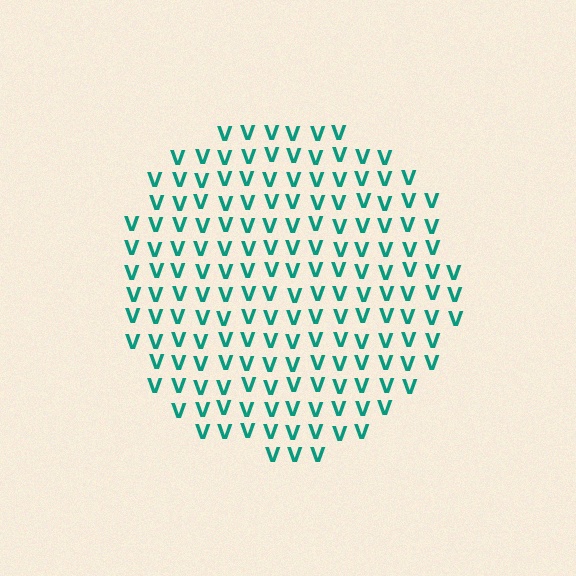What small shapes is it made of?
It is made of small letter V's.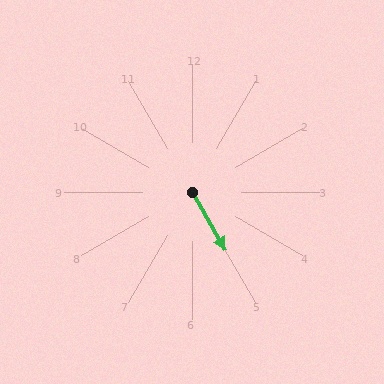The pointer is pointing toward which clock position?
Roughly 5 o'clock.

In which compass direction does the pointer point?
Southeast.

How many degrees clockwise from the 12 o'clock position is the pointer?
Approximately 150 degrees.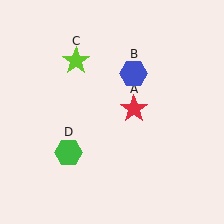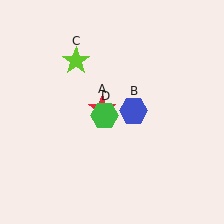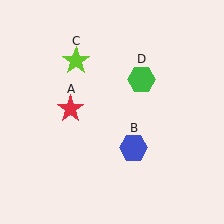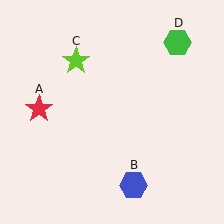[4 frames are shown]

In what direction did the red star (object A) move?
The red star (object A) moved left.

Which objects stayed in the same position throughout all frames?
Lime star (object C) remained stationary.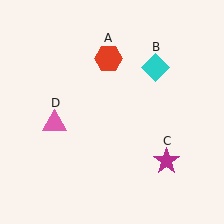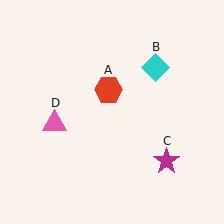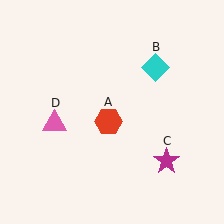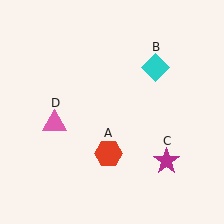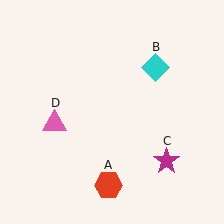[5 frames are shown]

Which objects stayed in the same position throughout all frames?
Cyan diamond (object B) and magenta star (object C) and pink triangle (object D) remained stationary.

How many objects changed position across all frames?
1 object changed position: red hexagon (object A).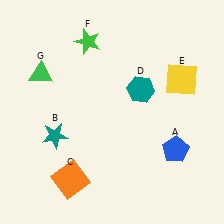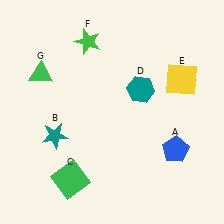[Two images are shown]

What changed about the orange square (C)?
In Image 1, C is orange. In Image 2, it changed to green.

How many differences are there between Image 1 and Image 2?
There is 1 difference between the two images.